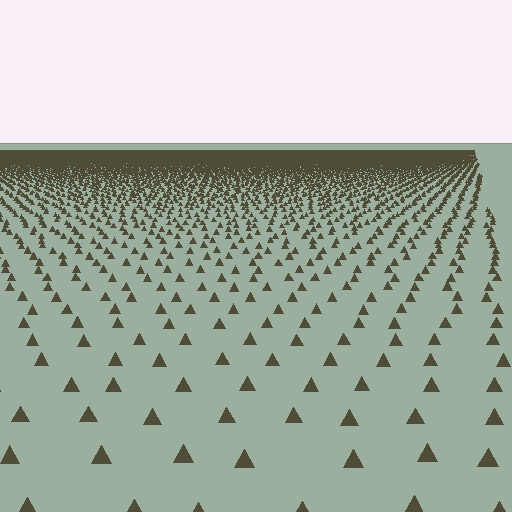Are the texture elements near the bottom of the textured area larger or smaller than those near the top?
Larger. Near the bottom, elements are closer to the viewer and appear at a bigger on-screen size.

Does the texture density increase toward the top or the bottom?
Density increases toward the top.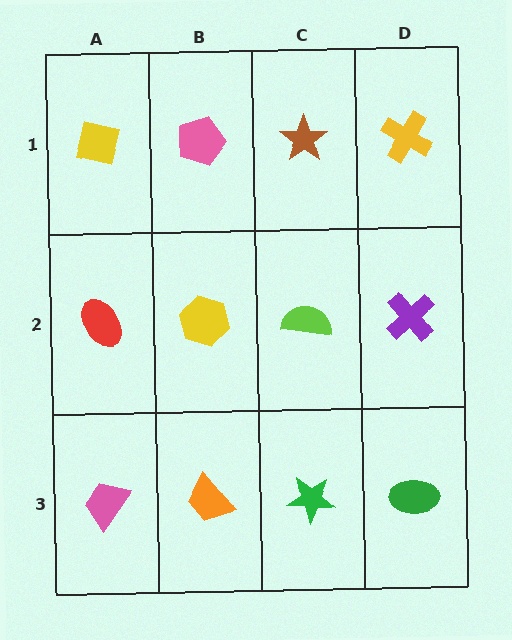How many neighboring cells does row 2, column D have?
3.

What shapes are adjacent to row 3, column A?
A red ellipse (row 2, column A), an orange trapezoid (row 3, column B).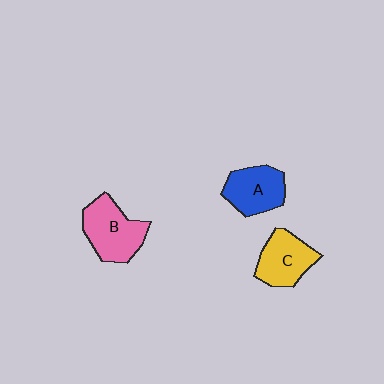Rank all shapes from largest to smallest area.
From largest to smallest: B (pink), C (yellow), A (blue).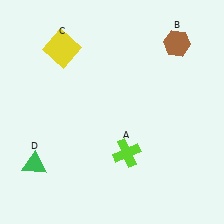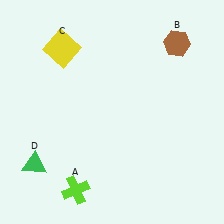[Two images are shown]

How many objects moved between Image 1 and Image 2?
1 object moved between the two images.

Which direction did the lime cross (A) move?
The lime cross (A) moved left.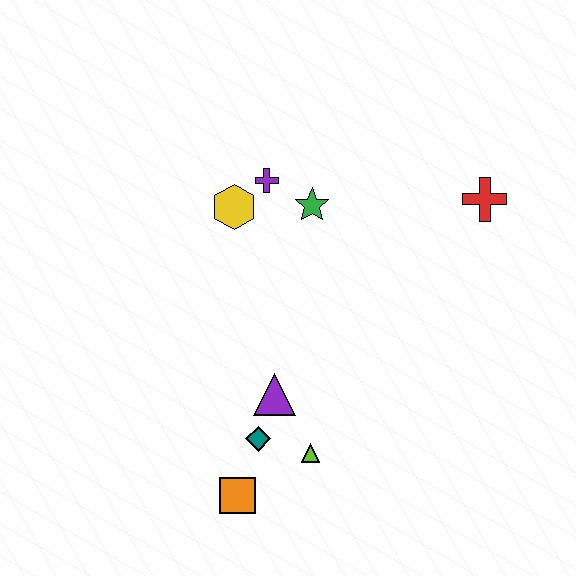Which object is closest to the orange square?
The teal diamond is closest to the orange square.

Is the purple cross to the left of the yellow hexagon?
No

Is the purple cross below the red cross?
No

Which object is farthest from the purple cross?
The orange square is farthest from the purple cross.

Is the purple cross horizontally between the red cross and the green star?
No